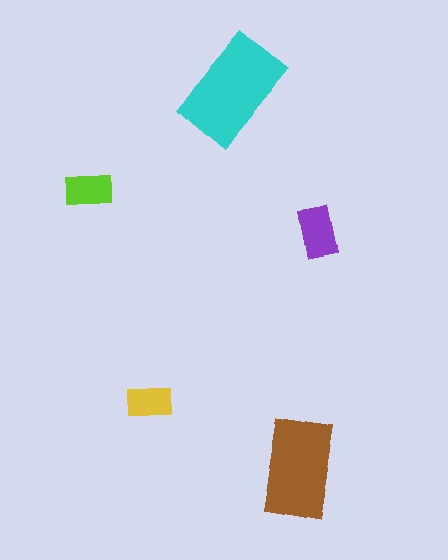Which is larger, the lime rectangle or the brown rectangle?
The brown one.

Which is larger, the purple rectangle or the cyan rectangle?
The cyan one.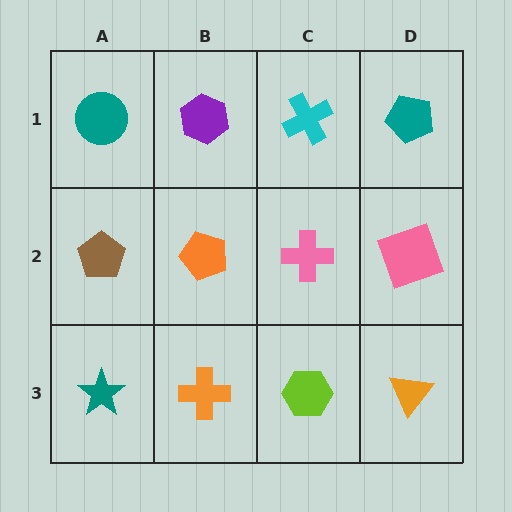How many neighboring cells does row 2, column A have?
3.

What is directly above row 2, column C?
A cyan cross.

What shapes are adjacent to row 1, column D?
A pink square (row 2, column D), a cyan cross (row 1, column C).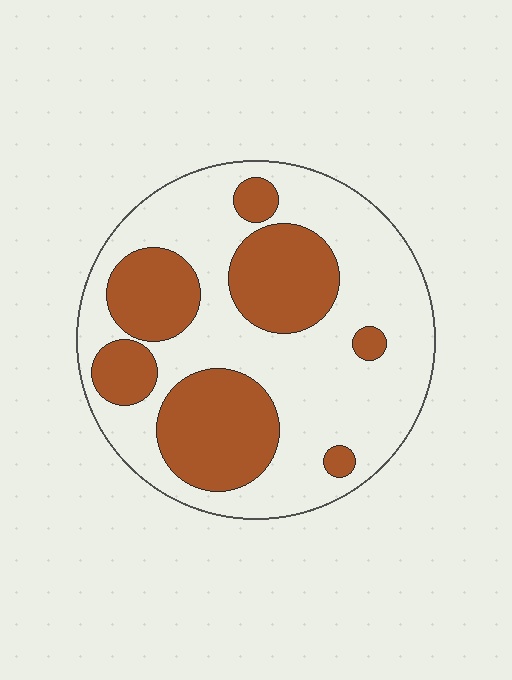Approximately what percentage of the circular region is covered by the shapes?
Approximately 35%.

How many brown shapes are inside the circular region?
7.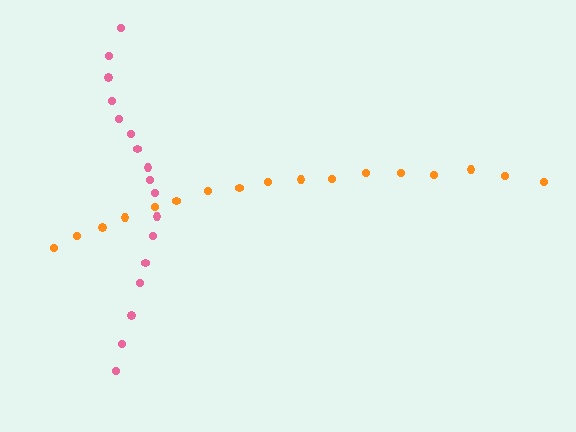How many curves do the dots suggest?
There are 2 distinct paths.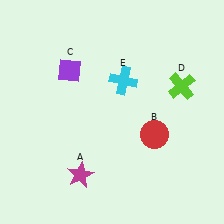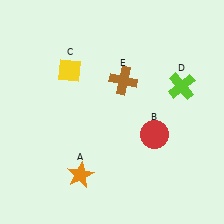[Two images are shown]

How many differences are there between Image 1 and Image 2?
There are 3 differences between the two images.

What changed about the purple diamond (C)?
In Image 1, C is purple. In Image 2, it changed to yellow.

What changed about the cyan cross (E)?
In Image 1, E is cyan. In Image 2, it changed to brown.